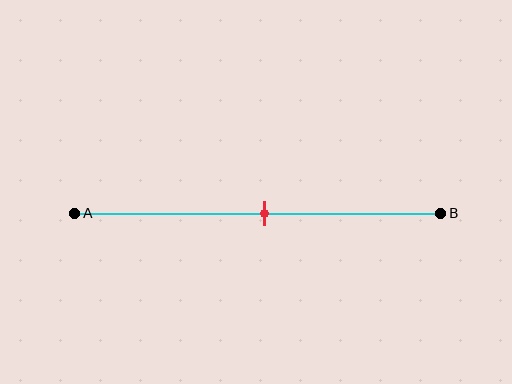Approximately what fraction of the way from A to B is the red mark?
The red mark is approximately 50% of the way from A to B.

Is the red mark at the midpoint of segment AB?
Yes, the mark is approximately at the midpoint.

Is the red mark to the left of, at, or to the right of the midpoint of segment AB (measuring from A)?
The red mark is approximately at the midpoint of segment AB.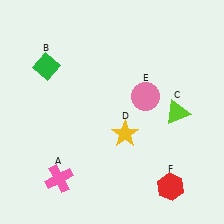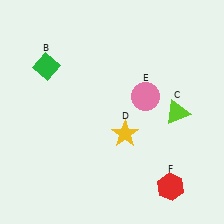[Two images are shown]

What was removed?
The pink cross (A) was removed in Image 2.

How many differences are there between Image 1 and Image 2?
There is 1 difference between the two images.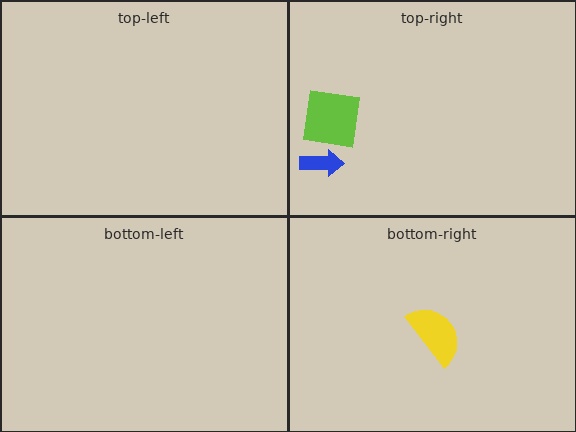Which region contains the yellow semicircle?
The bottom-right region.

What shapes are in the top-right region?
The lime square, the blue arrow.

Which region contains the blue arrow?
The top-right region.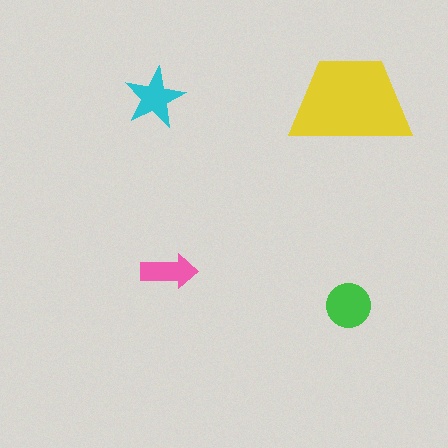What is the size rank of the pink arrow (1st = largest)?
4th.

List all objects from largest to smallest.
The yellow trapezoid, the green circle, the cyan star, the pink arrow.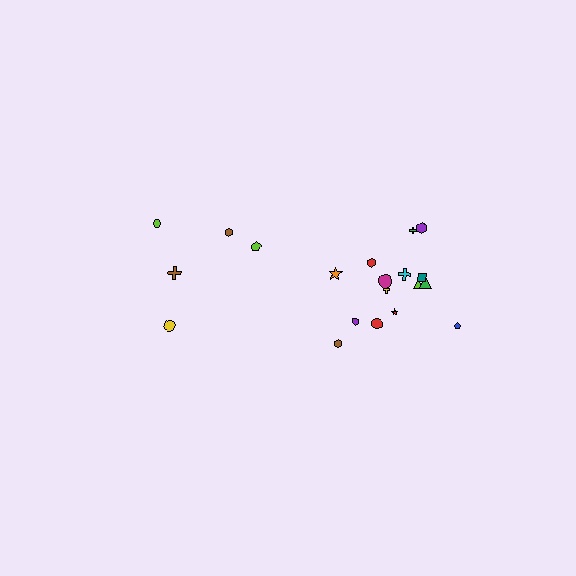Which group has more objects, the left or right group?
The right group.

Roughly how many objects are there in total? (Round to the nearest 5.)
Roughly 20 objects in total.